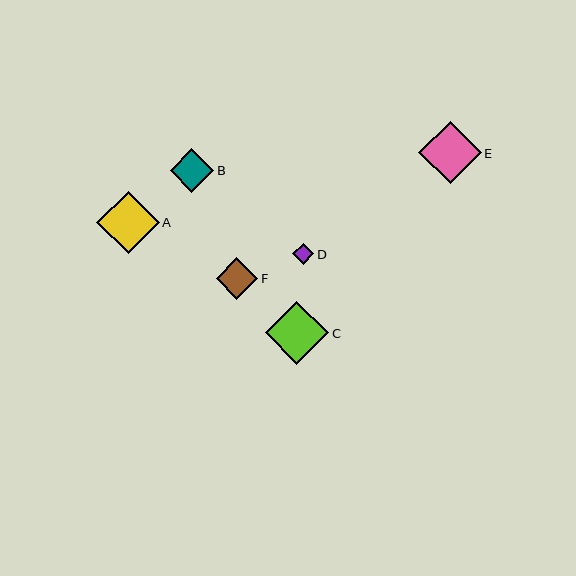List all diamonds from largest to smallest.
From largest to smallest: C, A, E, B, F, D.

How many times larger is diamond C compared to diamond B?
Diamond C is approximately 1.5 times the size of diamond B.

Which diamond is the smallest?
Diamond D is the smallest with a size of approximately 21 pixels.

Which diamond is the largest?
Diamond C is the largest with a size of approximately 64 pixels.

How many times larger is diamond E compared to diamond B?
Diamond E is approximately 1.4 times the size of diamond B.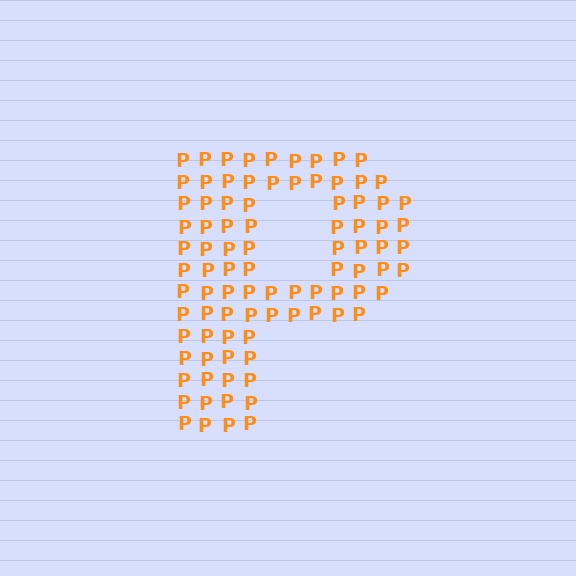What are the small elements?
The small elements are letter P's.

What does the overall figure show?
The overall figure shows the letter P.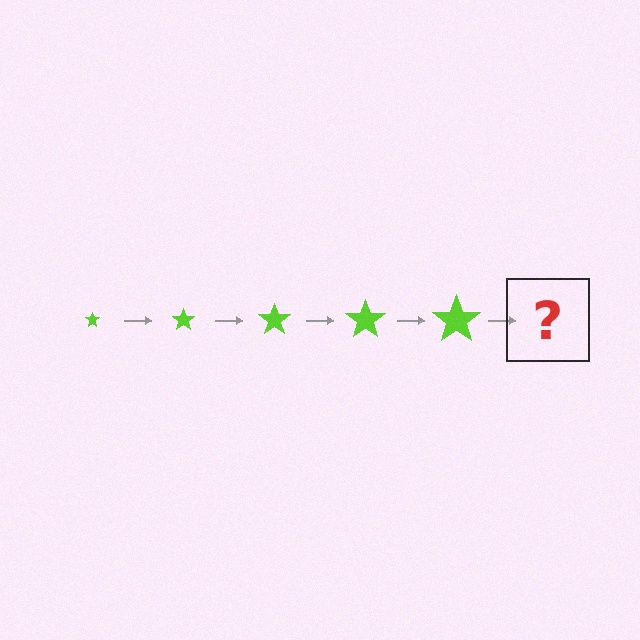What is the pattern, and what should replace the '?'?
The pattern is that the star gets progressively larger each step. The '?' should be a lime star, larger than the previous one.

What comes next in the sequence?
The next element should be a lime star, larger than the previous one.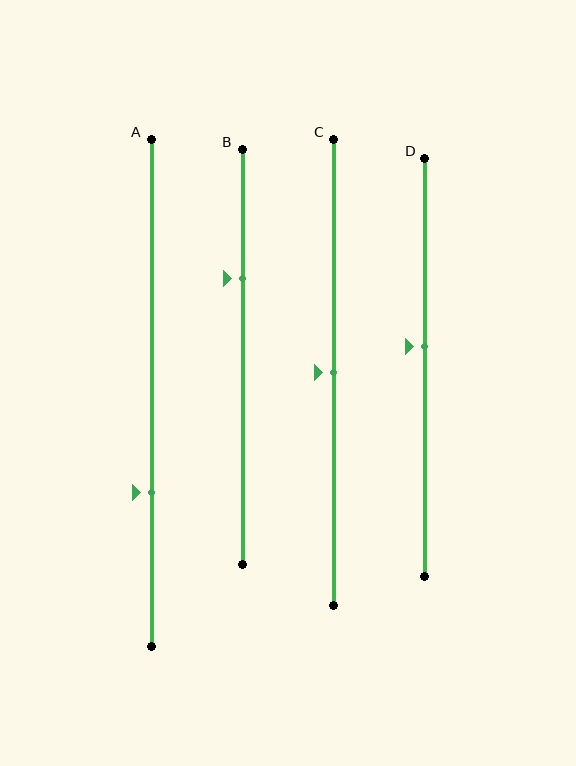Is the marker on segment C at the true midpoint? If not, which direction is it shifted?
Yes, the marker on segment C is at the true midpoint.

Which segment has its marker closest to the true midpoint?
Segment C has its marker closest to the true midpoint.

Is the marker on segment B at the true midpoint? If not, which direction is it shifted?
No, the marker on segment B is shifted upward by about 19% of the segment length.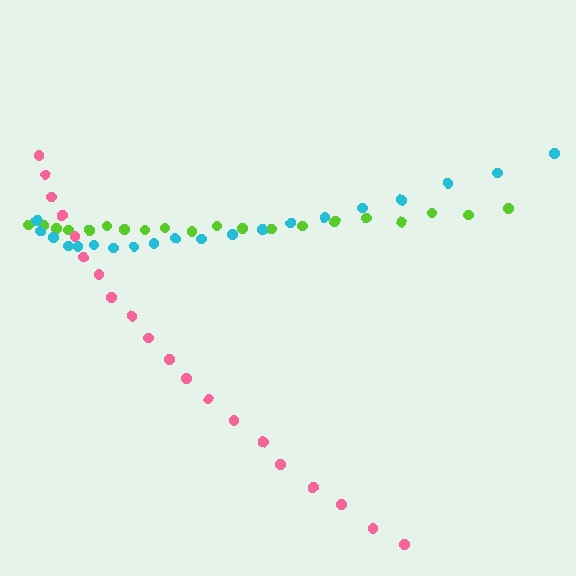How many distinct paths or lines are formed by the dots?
There are 3 distinct paths.